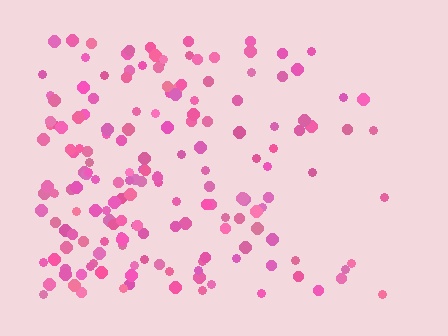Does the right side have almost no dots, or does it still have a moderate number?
Still a moderate number, just noticeably fewer than the left.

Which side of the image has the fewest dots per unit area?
The right.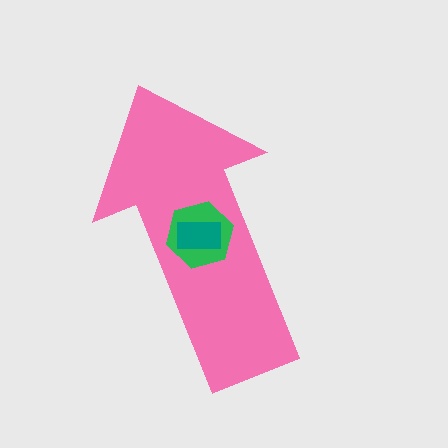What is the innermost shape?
The teal rectangle.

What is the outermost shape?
The pink arrow.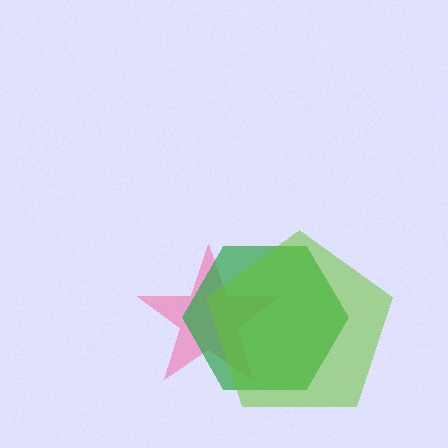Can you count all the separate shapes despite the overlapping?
Yes, there are 3 separate shapes.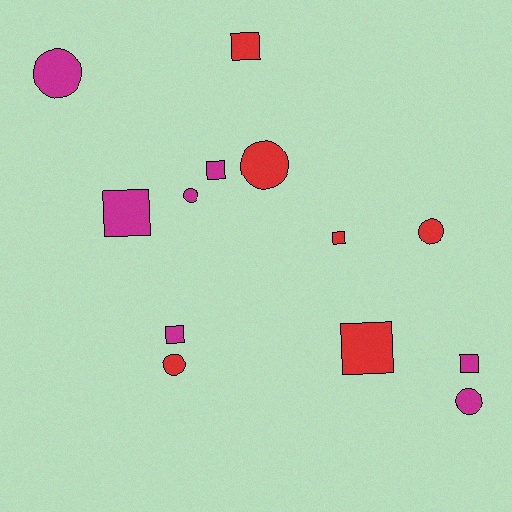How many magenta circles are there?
There are 3 magenta circles.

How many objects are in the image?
There are 13 objects.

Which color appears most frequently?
Magenta, with 7 objects.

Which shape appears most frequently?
Square, with 7 objects.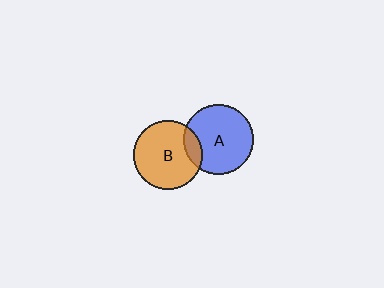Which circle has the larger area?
Circle A (blue).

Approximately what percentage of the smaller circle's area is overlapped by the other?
Approximately 15%.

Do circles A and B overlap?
Yes.